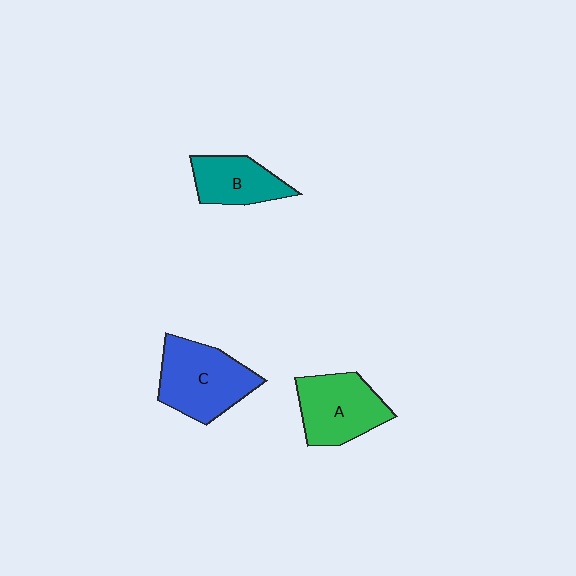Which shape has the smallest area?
Shape B (teal).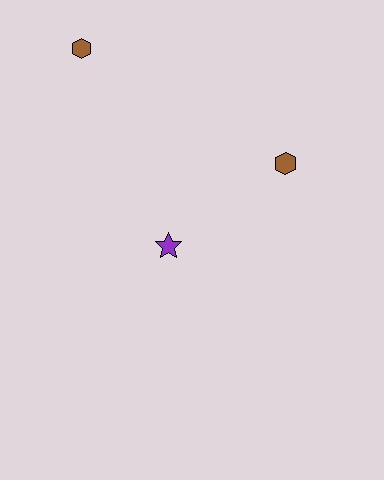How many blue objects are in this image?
There are no blue objects.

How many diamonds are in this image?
There are no diamonds.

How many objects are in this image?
There are 3 objects.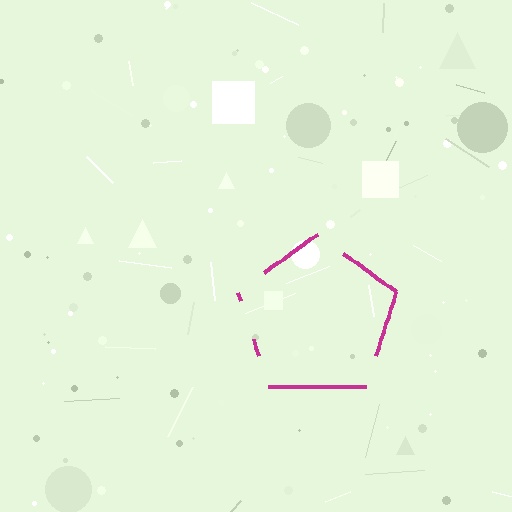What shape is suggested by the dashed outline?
The dashed outline suggests a pentagon.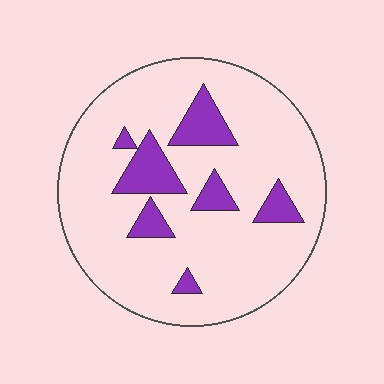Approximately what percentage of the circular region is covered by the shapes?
Approximately 15%.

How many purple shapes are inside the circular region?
7.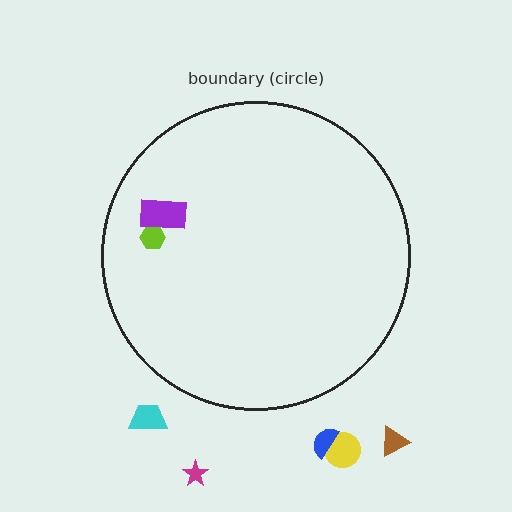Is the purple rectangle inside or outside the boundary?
Inside.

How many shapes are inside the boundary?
2 inside, 5 outside.